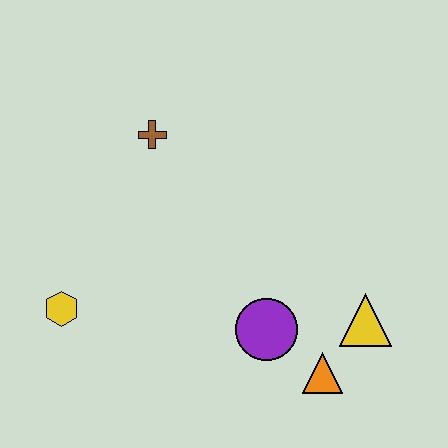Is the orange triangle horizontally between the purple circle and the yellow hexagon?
No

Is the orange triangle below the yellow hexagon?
Yes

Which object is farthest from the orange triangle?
The brown cross is farthest from the orange triangle.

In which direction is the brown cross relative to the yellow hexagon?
The brown cross is above the yellow hexagon.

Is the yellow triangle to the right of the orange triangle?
Yes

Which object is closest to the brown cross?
The yellow hexagon is closest to the brown cross.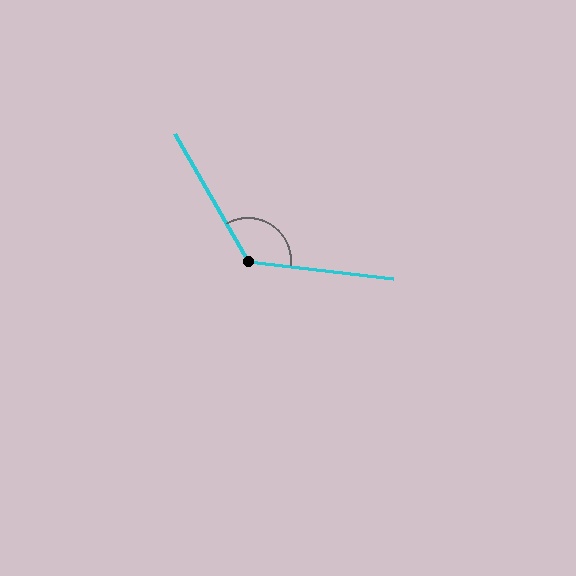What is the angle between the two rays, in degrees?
Approximately 126 degrees.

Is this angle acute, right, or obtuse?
It is obtuse.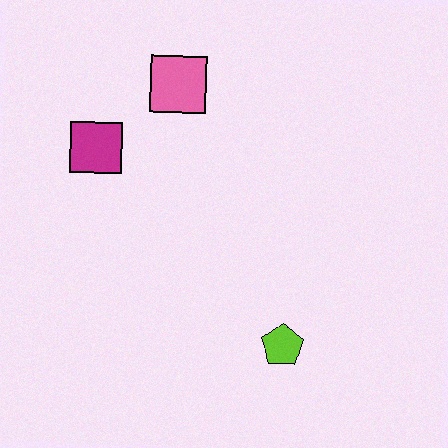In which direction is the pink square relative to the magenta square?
The pink square is to the right of the magenta square.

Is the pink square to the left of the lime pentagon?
Yes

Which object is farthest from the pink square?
The lime pentagon is farthest from the pink square.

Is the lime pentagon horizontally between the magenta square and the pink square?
No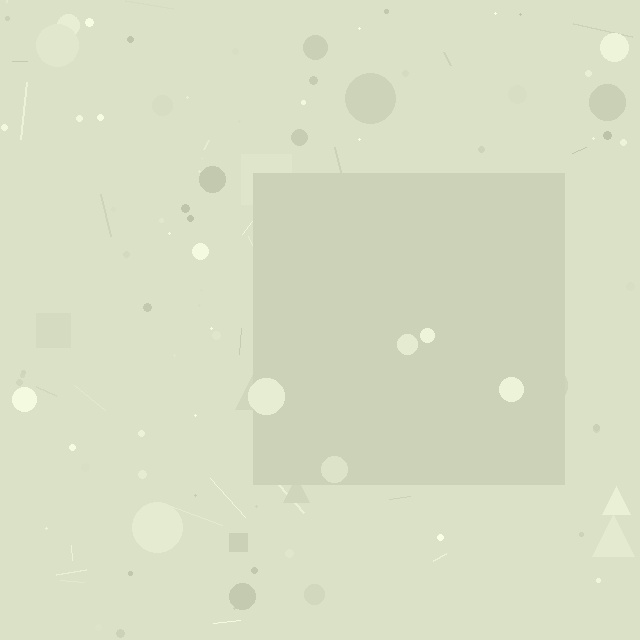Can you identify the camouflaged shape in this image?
The camouflaged shape is a square.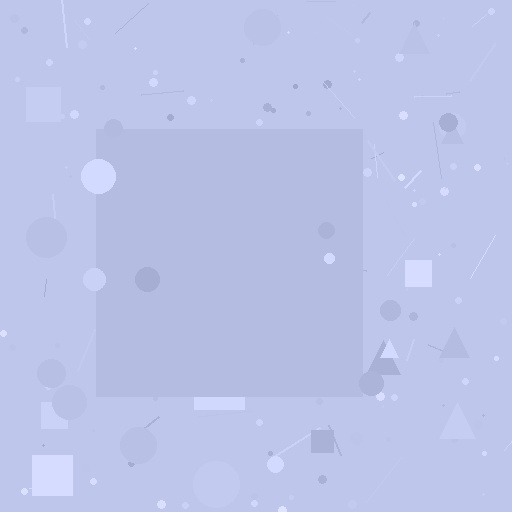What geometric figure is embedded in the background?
A square is embedded in the background.